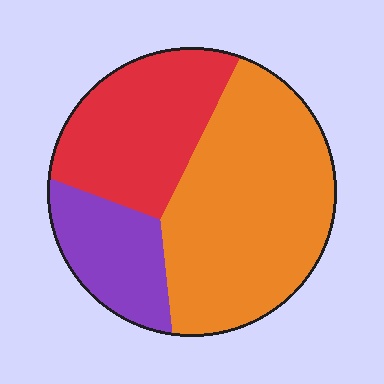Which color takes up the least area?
Purple, at roughly 20%.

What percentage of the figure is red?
Red takes up between a quarter and a half of the figure.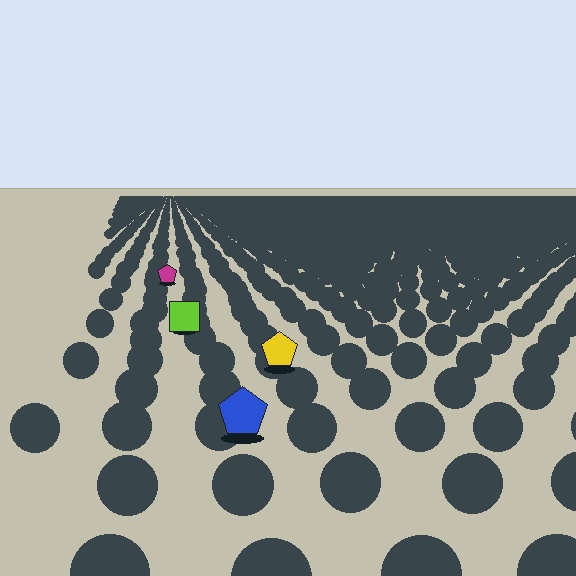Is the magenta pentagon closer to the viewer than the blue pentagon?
No. The blue pentagon is closer — you can tell from the texture gradient: the ground texture is coarser near it.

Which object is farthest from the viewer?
The magenta pentagon is farthest from the viewer. It appears smaller and the ground texture around it is denser.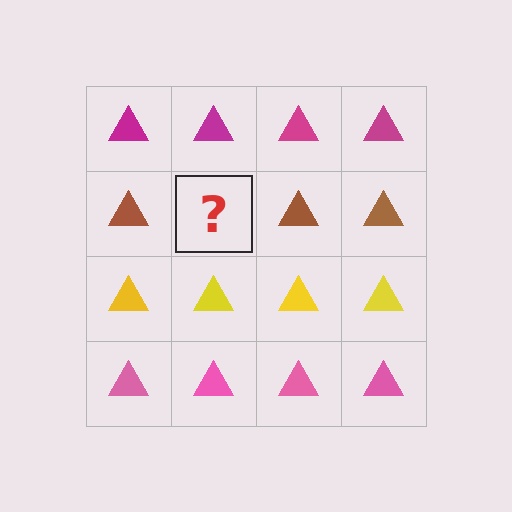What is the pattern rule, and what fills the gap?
The rule is that each row has a consistent color. The gap should be filled with a brown triangle.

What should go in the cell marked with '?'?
The missing cell should contain a brown triangle.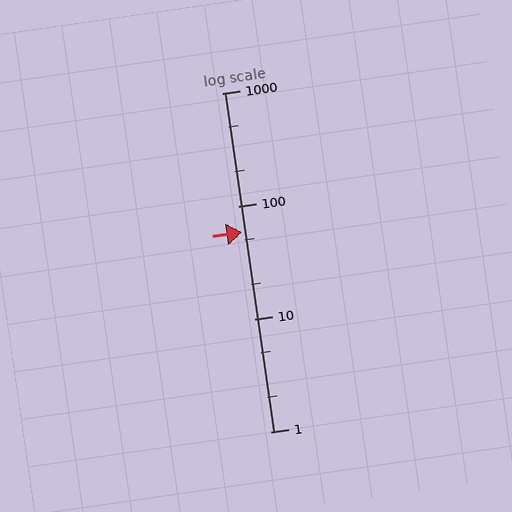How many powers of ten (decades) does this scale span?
The scale spans 3 decades, from 1 to 1000.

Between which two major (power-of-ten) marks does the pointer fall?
The pointer is between 10 and 100.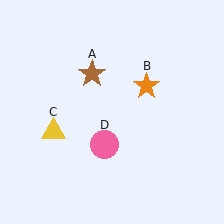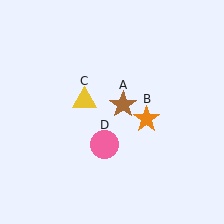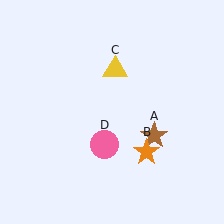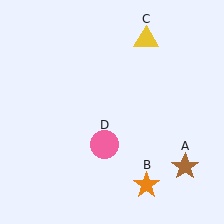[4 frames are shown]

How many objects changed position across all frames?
3 objects changed position: brown star (object A), orange star (object B), yellow triangle (object C).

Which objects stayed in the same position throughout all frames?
Pink circle (object D) remained stationary.